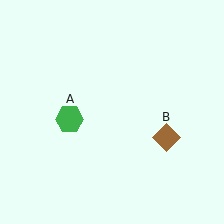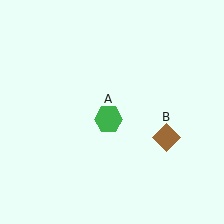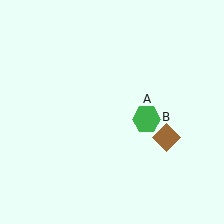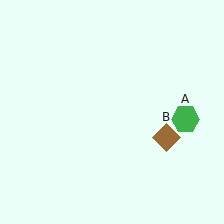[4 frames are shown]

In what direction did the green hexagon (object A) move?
The green hexagon (object A) moved right.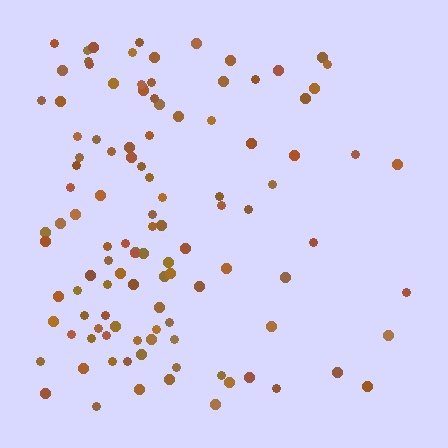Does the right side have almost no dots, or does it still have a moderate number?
Still a moderate number, just noticeably fewer than the left.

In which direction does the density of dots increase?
From right to left, with the left side densest.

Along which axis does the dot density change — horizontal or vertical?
Horizontal.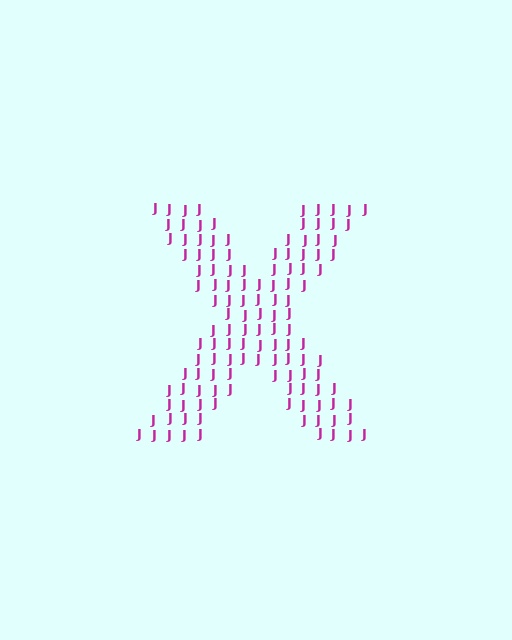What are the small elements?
The small elements are letter J's.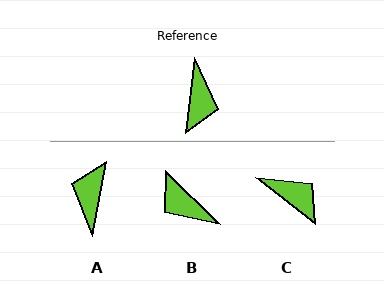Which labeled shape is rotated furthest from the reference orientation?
A, about 176 degrees away.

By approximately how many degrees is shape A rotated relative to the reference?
Approximately 176 degrees counter-clockwise.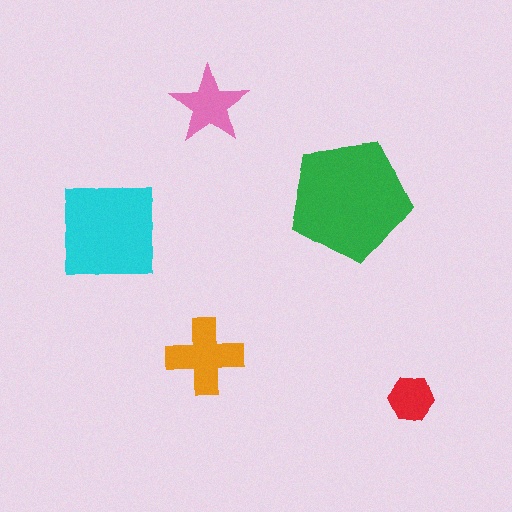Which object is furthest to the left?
The cyan square is leftmost.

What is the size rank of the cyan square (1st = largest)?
2nd.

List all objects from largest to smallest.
The green pentagon, the cyan square, the orange cross, the pink star, the red hexagon.